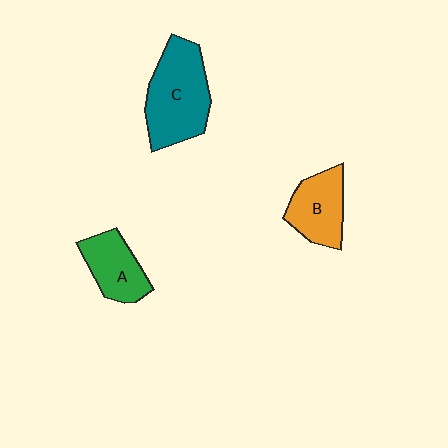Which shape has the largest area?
Shape C (teal).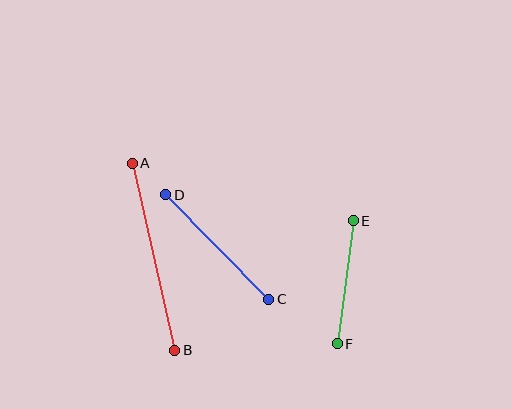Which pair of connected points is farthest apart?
Points A and B are farthest apart.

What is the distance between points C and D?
The distance is approximately 146 pixels.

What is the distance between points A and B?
The distance is approximately 191 pixels.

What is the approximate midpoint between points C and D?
The midpoint is at approximately (217, 247) pixels.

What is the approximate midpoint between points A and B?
The midpoint is at approximately (153, 257) pixels.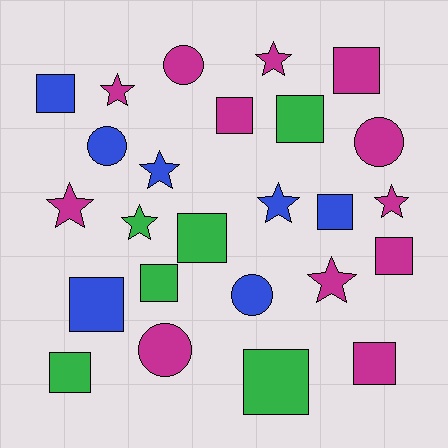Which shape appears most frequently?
Square, with 12 objects.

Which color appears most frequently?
Magenta, with 12 objects.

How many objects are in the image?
There are 25 objects.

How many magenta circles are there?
There are 3 magenta circles.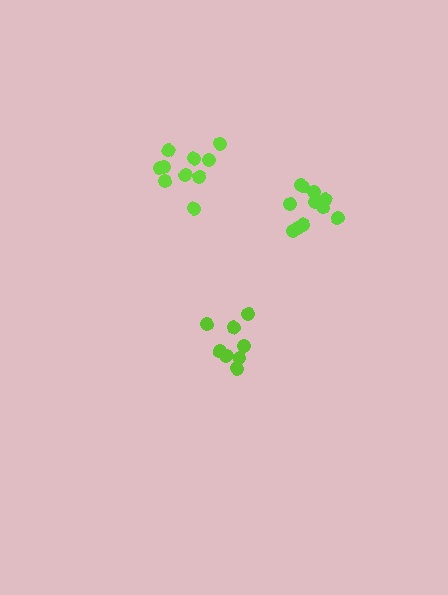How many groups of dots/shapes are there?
There are 3 groups.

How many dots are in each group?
Group 1: 8 dots, Group 2: 10 dots, Group 3: 11 dots (29 total).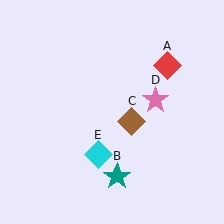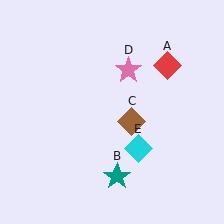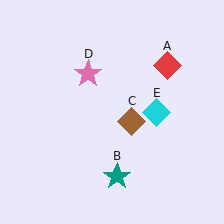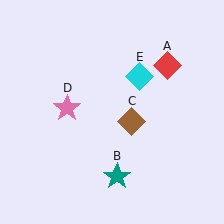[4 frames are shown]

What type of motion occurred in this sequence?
The pink star (object D), cyan diamond (object E) rotated counterclockwise around the center of the scene.